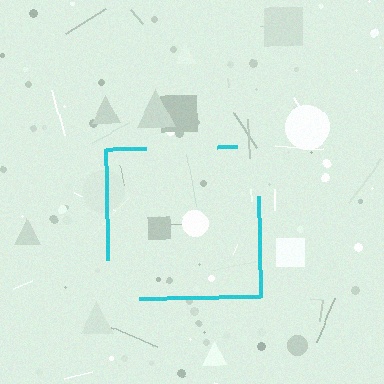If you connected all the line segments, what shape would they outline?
They would outline a square.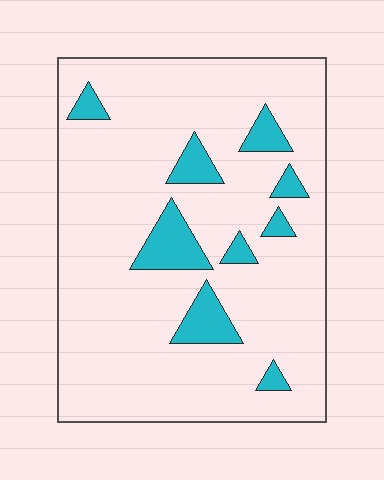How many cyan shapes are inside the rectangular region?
9.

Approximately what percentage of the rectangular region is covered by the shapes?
Approximately 10%.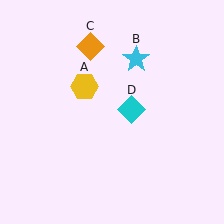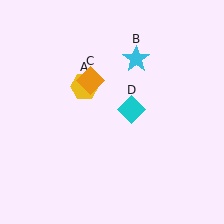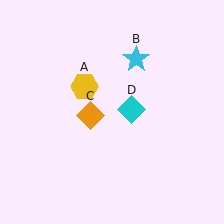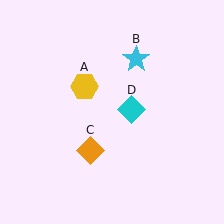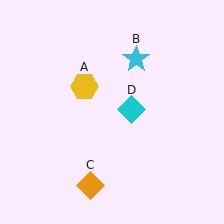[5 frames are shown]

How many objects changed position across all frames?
1 object changed position: orange diamond (object C).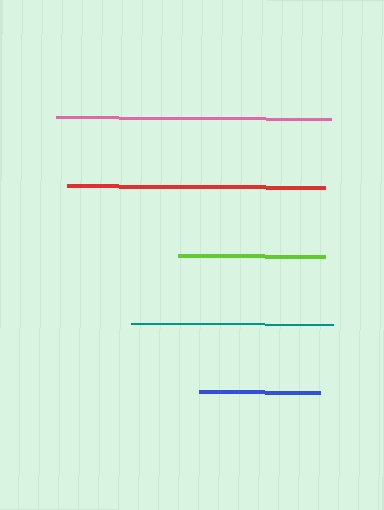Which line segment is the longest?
The pink line is the longest at approximately 275 pixels.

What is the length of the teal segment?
The teal segment is approximately 202 pixels long.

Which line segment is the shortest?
The blue line is the shortest at approximately 121 pixels.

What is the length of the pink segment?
The pink segment is approximately 275 pixels long.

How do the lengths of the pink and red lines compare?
The pink and red lines are approximately the same length.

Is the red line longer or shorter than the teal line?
The red line is longer than the teal line.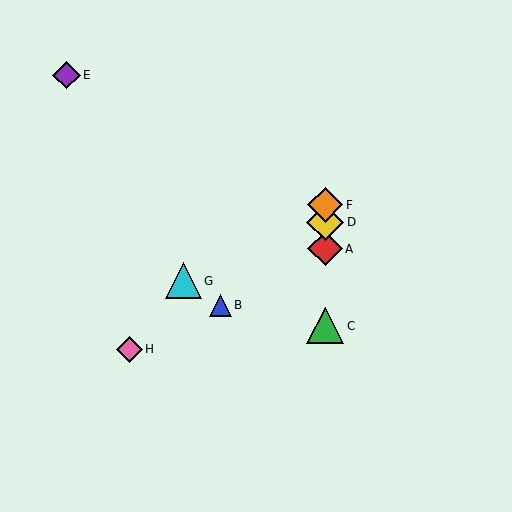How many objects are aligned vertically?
4 objects (A, C, D, F) are aligned vertically.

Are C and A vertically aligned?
Yes, both are at x≈325.